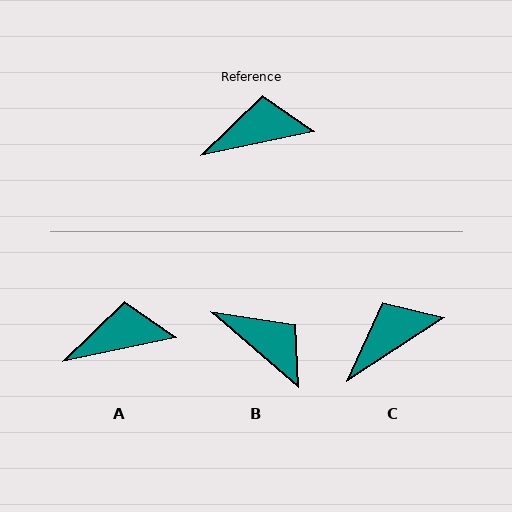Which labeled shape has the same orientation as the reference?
A.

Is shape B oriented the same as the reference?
No, it is off by about 53 degrees.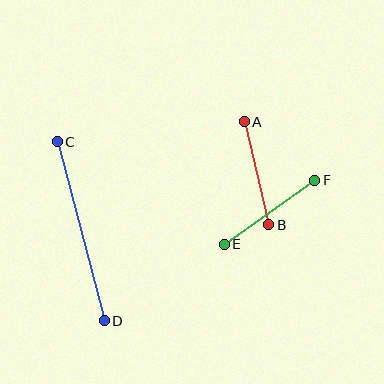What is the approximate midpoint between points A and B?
The midpoint is at approximately (256, 173) pixels.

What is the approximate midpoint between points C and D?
The midpoint is at approximately (81, 231) pixels.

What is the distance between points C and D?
The distance is approximately 185 pixels.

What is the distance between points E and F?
The distance is approximately 111 pixels.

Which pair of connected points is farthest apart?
Points C and D are farthest apart.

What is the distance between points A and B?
The distance is approximately 106 pixels.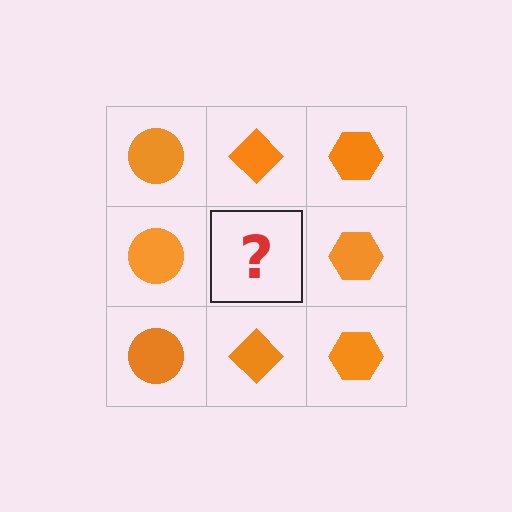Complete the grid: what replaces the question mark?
The question mark should be replaced with an orange diamond.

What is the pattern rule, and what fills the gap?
The rule is that each column has a consistent shape. The gap should be filled with an orange diamond.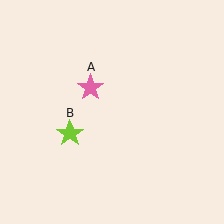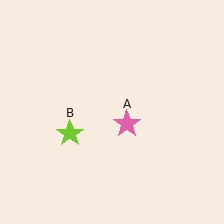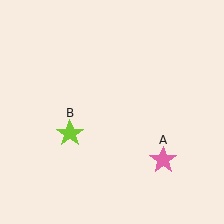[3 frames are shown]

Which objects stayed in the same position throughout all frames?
Lime star (object B) remained stationary.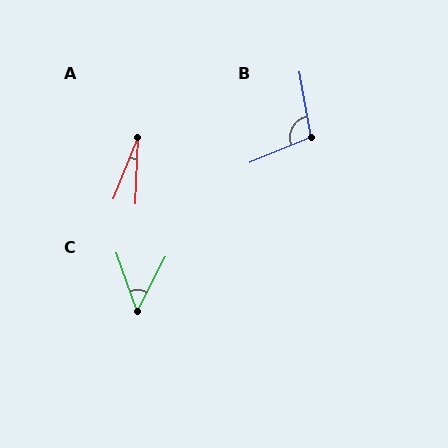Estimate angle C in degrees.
Approximately 47 degrees.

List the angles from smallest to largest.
A (19°), C (47°), B (103°).